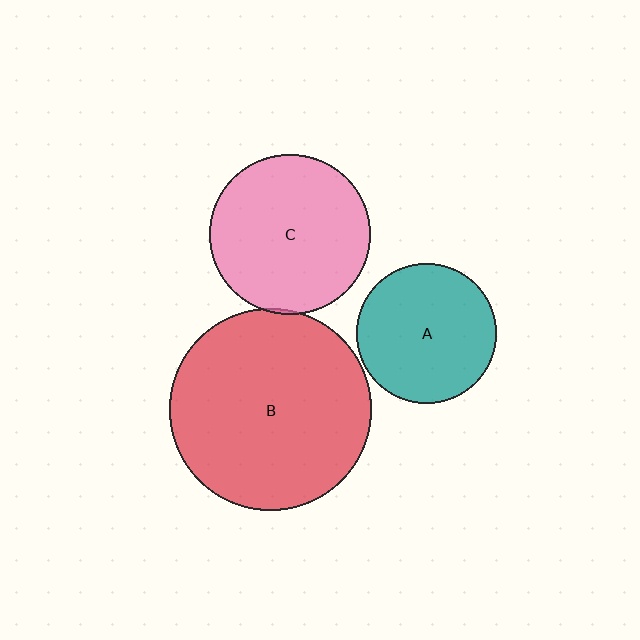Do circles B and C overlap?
Yes.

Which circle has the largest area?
Circle B (red).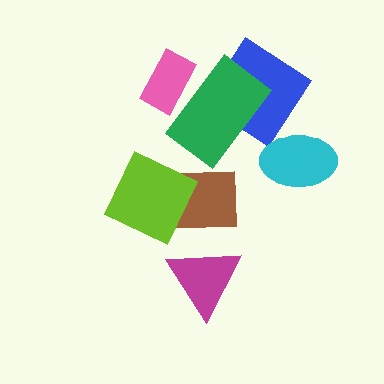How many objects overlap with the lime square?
1 object overlaps with the lime square.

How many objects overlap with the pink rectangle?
1 object overlaps with the pink rectangle.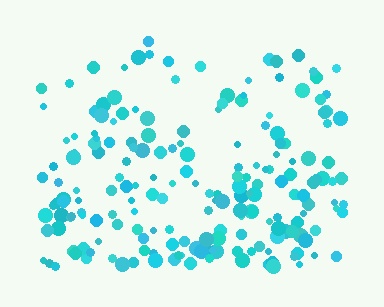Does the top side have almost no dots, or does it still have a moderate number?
Still a moderate number, just noticeably fewer than the bottom.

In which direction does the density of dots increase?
From top to bottom, with the bottom side densest.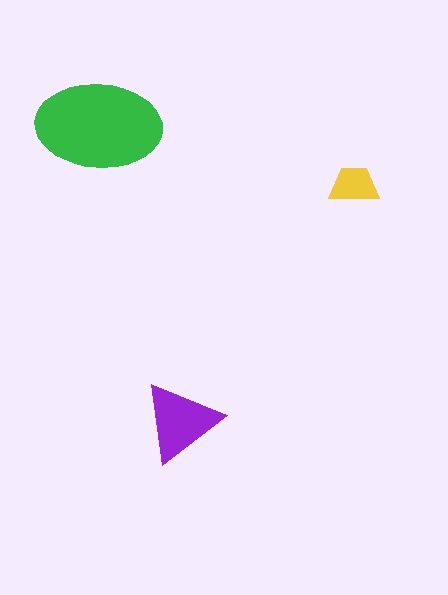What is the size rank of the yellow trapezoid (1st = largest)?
3rd.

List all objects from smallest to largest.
The yellow trapezoid, the purple triangle, the green ellipse.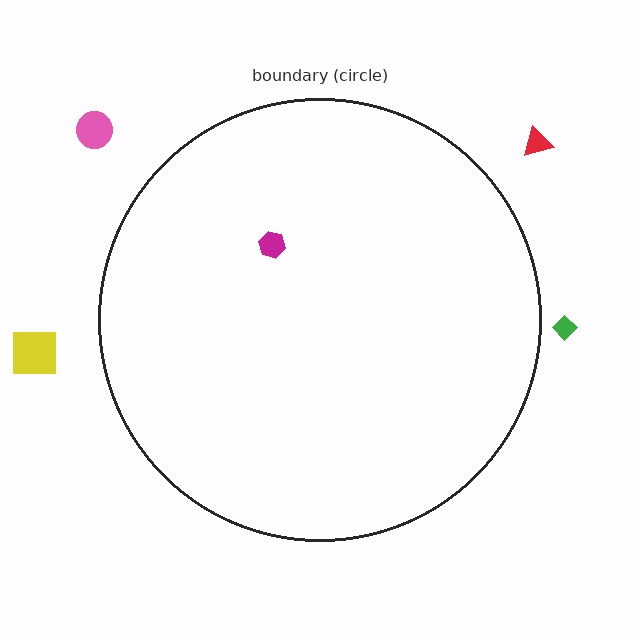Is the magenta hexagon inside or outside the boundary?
Inside.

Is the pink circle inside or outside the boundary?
Outside.